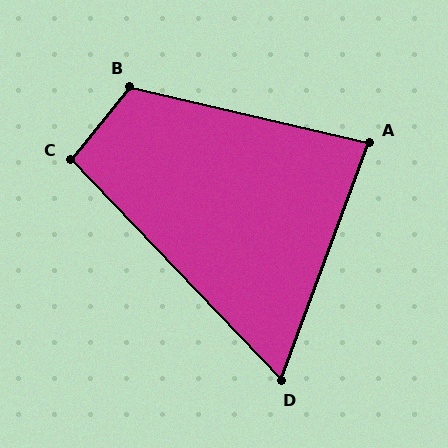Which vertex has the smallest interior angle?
D, at approximately 64 degrees.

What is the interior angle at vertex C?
Approximately 97 degrees (obtuse).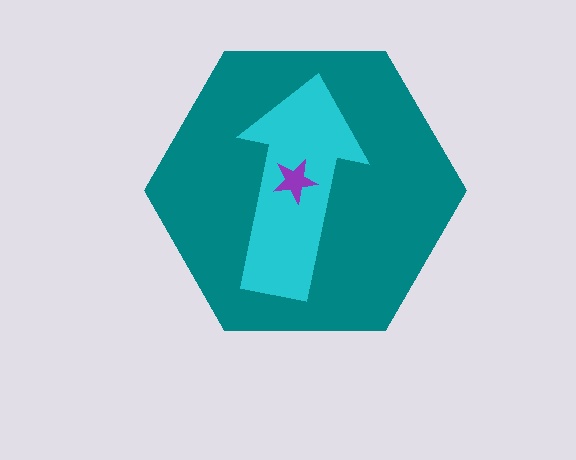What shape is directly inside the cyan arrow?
The purple star.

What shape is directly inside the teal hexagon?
The cyan arrow.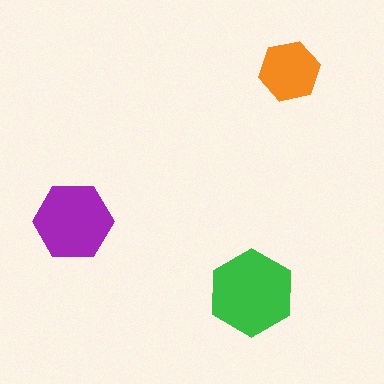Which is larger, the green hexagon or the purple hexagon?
The green one.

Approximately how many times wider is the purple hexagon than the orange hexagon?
About 1.5 times wider.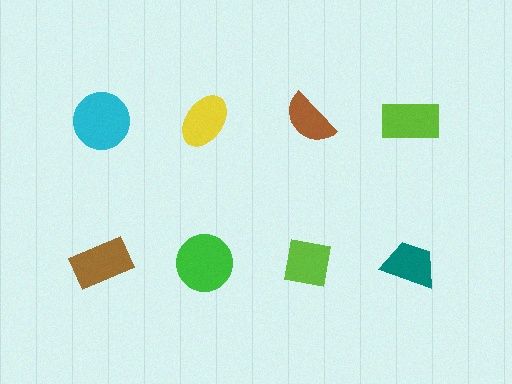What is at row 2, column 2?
A green circle.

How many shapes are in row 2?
4 shapes.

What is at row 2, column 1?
A brown rectangle.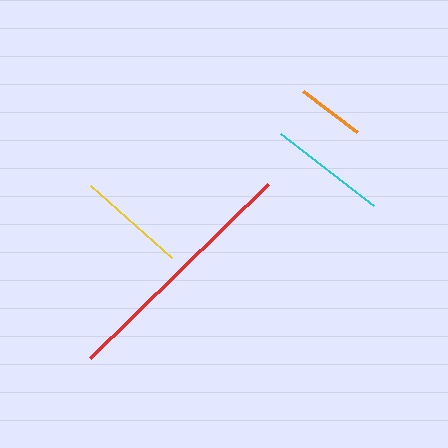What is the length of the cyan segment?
The cyan segment is approximately 118 pixels long.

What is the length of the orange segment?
The orange segment is approximately 67 pixels long.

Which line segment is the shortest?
The orange line is the shortest at approximately 67 pixels.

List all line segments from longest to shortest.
From longest to shortest: red, cyan, yellow, orange.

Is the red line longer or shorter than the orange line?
The red line is longer than the orange line.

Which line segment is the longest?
The red line is the longest at approximately 249 pixels.